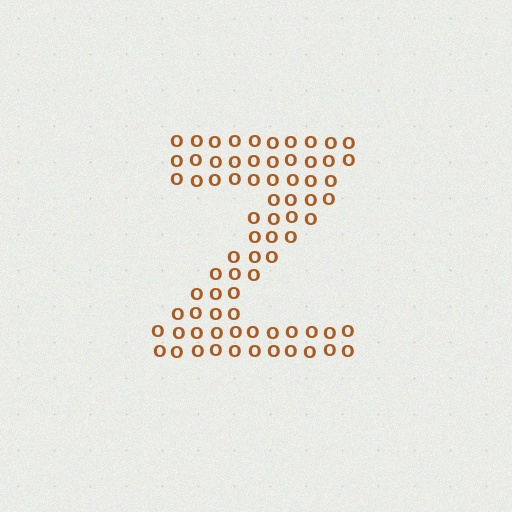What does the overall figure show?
The overall figure shows the letter Z.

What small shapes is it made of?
It is made of small letter O's.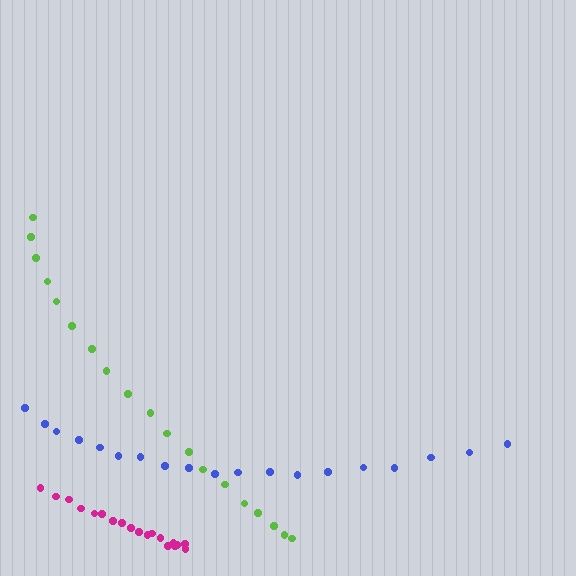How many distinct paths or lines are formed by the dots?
There are 3 distinct paths.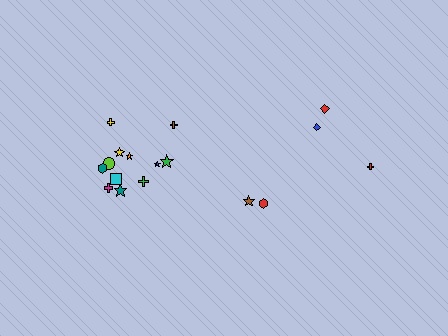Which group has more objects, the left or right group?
The left group.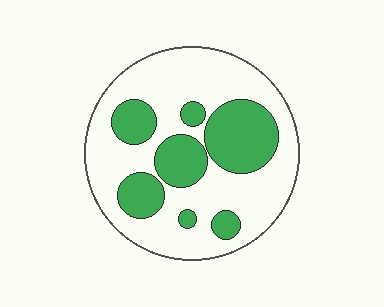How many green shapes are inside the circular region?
7.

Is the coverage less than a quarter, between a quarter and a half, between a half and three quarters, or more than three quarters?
Between a quarter and a half.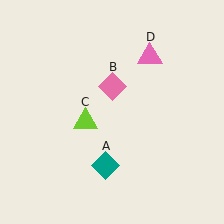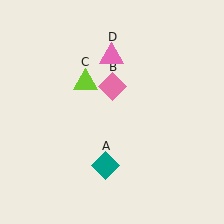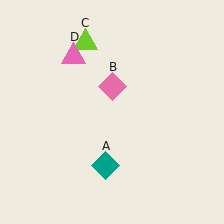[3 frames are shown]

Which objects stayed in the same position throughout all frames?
Teal diamond (object A) and pink diamond (object B) remained stationary.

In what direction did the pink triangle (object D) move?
The pink triangle (object D) moved left.